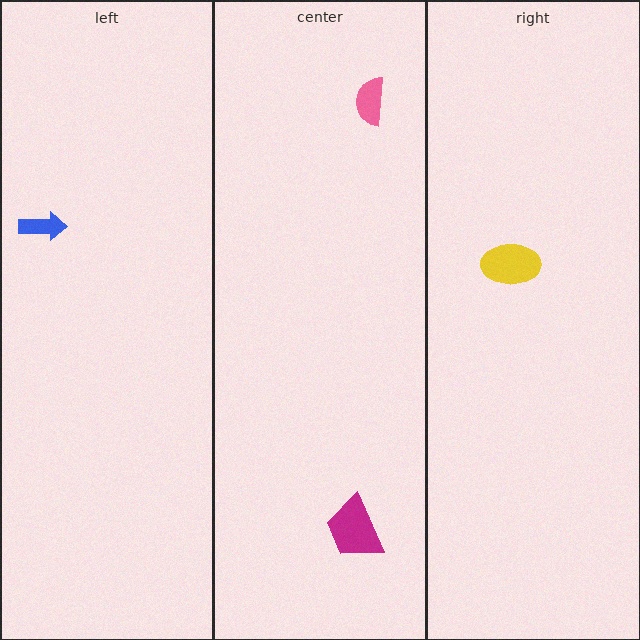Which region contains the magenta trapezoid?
The center region.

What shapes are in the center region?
The magenta trapezoid, the pink semicircle.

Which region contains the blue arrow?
The left region.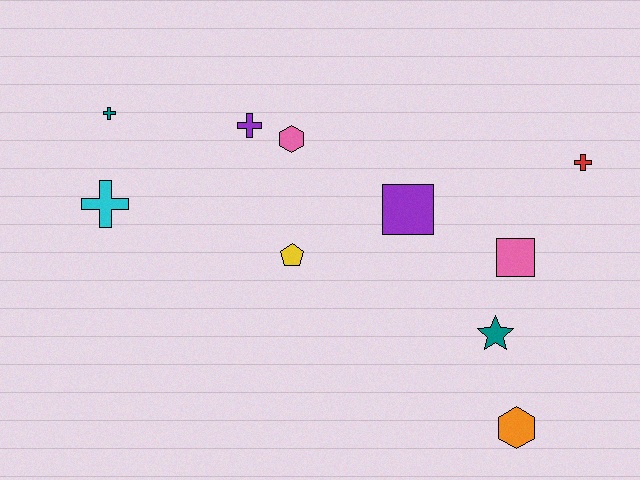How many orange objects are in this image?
There is 1 orange object.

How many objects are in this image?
There are 10 objects.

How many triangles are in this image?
There are no triangles.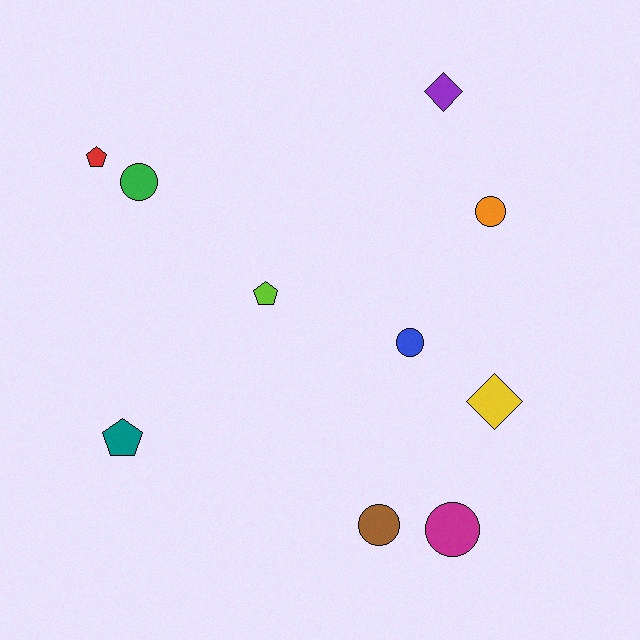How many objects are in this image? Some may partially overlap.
There are 10 objects.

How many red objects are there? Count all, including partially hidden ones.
There is 1 red object.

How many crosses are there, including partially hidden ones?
There are no crosses.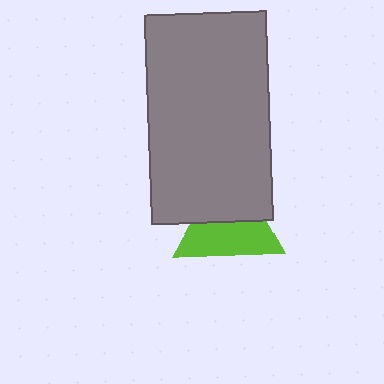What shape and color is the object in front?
The object in front is a gray rectangle.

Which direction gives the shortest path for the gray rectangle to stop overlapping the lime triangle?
Moving up gives the shortest separation.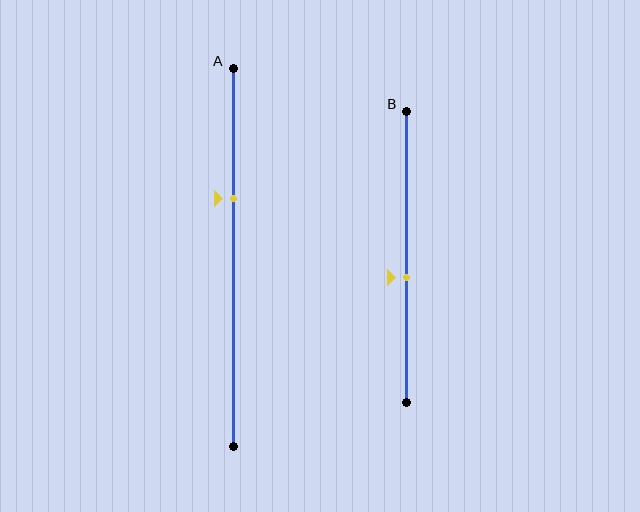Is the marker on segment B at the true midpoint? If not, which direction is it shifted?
No, the marker on segment B is shifted downward by about 7% of the segment length.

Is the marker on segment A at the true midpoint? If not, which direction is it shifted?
No, the marker on segment A is shifted upward by about 16% of the segment length.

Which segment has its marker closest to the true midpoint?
Segment B has its marker closest to the true midpoint.